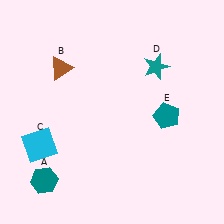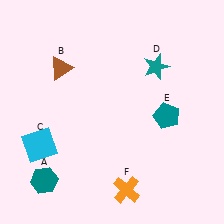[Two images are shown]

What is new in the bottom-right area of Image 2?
An orange cross (F) was added in the bottom-right area of Image 2.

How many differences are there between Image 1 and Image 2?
There is 1 difference between the two images.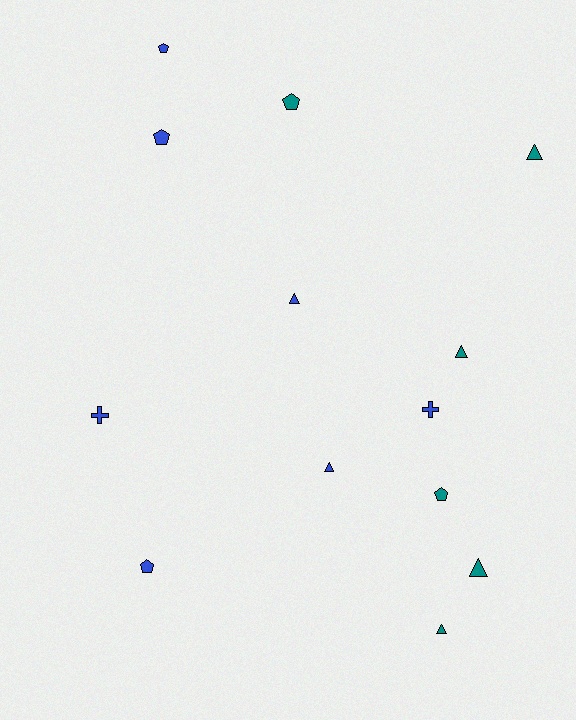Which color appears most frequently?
Blue, with 7 objects.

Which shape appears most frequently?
Triangle, with 6 objects.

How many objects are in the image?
There are 13 objects.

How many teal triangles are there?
There are 4 teal triangles.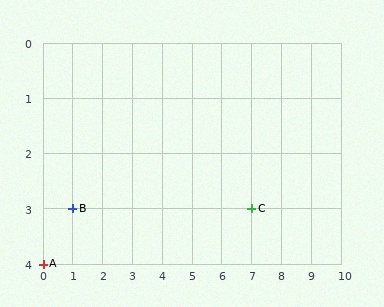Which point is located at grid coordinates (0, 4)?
Point A is at (0, 4).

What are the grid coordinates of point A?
Point A is at grid coordinates (0, 4).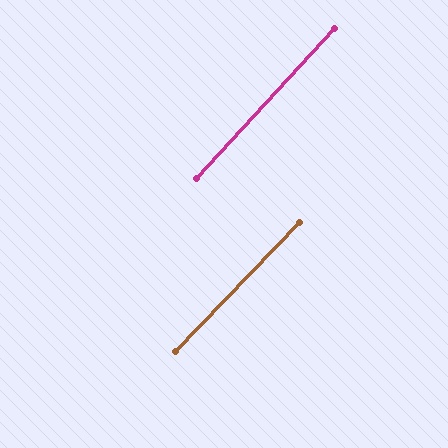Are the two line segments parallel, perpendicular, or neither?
Parallel — their directions differ by only 1.5°.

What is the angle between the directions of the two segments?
Approximately 2 degrees.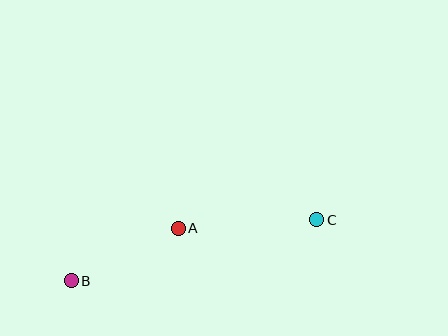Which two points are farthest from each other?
Points B and C are farthest from each other.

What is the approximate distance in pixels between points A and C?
The distance between A and C is approximately 139 pixels.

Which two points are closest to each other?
Points A and B are closest to each other.